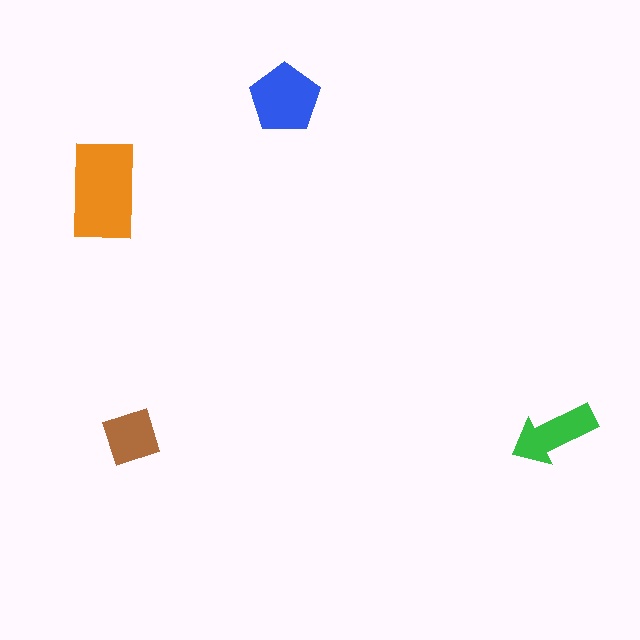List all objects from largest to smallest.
The orange rectangle, the blue pentagon, the green arrow, the brown diamond.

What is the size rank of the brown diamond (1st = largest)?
4th.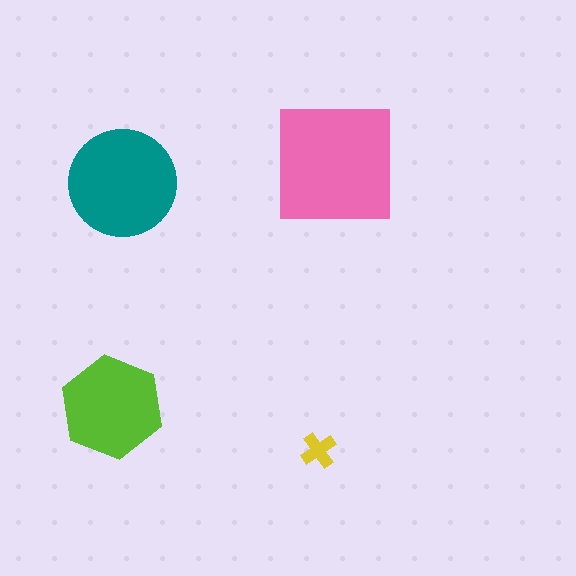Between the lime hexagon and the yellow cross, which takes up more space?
The lime hexagon.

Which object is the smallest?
The yellow cross.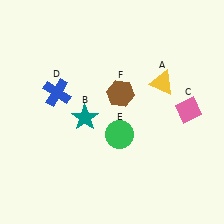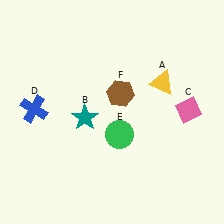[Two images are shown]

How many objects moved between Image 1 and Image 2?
1 object moved between the two images.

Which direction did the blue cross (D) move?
The blue cross (D) moved left.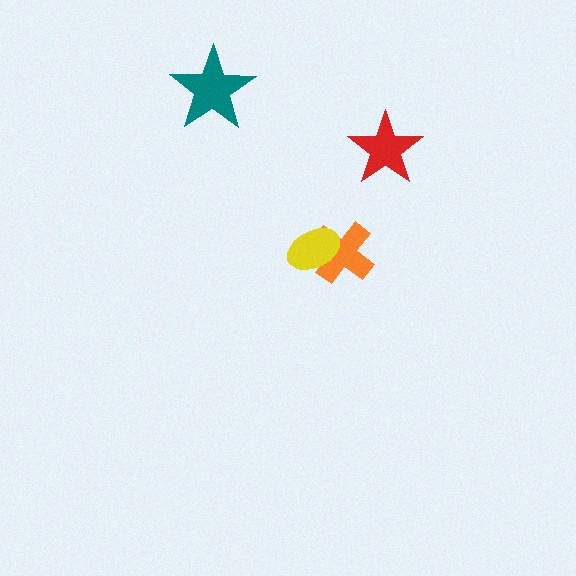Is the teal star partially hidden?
No, no other shape covers it.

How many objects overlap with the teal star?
0 objects overlap with the teal star.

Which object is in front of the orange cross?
The yellow ellipse is in front of the orange cross.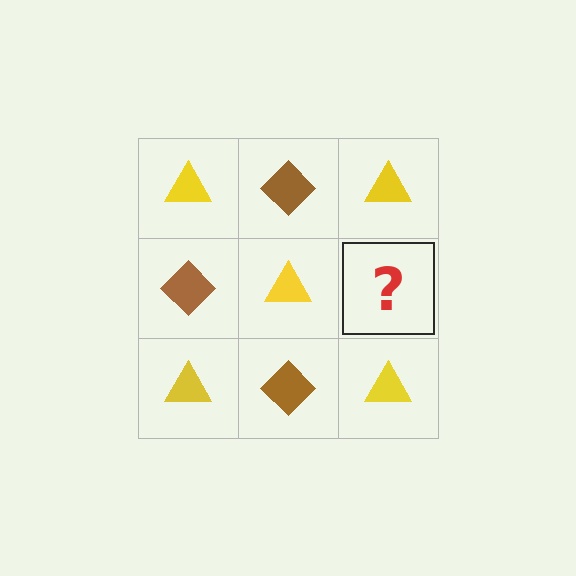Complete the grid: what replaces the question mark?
The question mark should be replaced with a brown diamond.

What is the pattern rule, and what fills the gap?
The rule is that it alternates yellow triangle and brown diamond in a checkerboard pattern. The gap should be filled with a brown diamond.